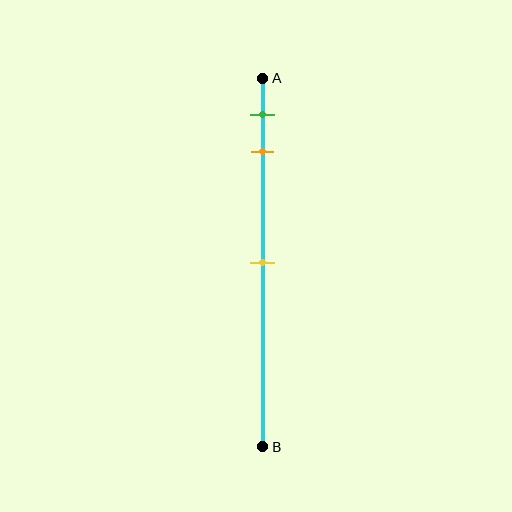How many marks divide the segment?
There are 3 marks dividing the segment.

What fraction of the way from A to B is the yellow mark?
The yellow mark is approximately 50% (0.5) of the way from A to B.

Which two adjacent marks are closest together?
The green and orange marks are the closest adjacent pair.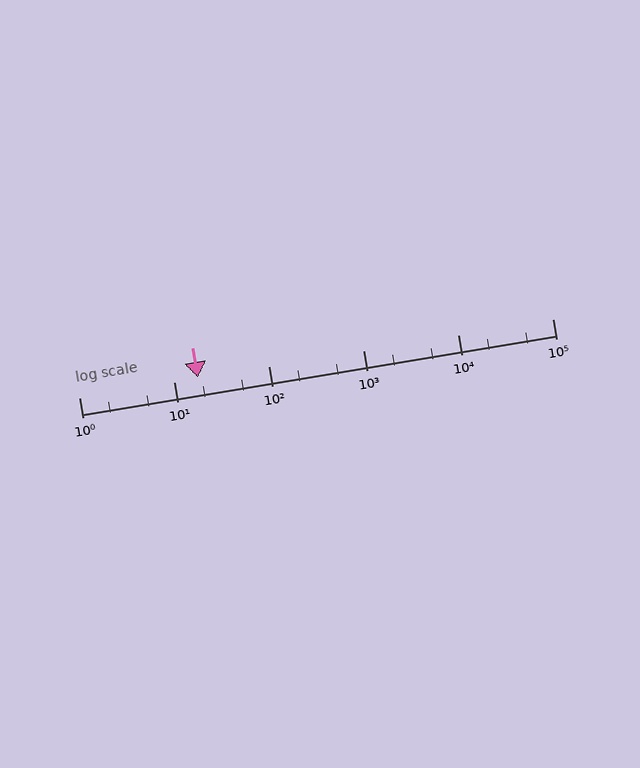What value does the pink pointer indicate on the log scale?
The pointer indicates approximately 18.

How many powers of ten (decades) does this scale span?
The scale spans 5 decades, from 1 to 100000.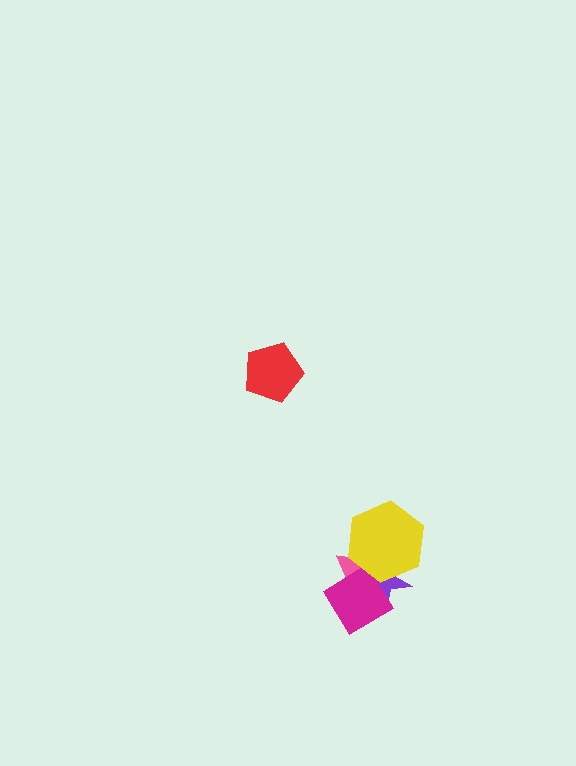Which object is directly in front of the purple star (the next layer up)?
The magenta diamond is directly in front of the purple star.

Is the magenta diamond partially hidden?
Yes, it is partially covered by another shape.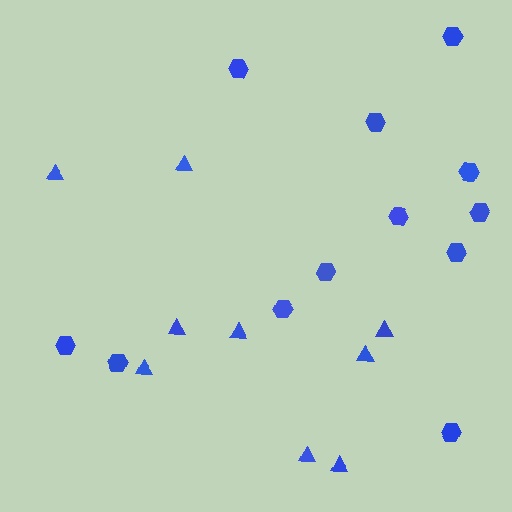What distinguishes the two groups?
There are 2 groups: one group of hexagons (12) and one group of triangles (9).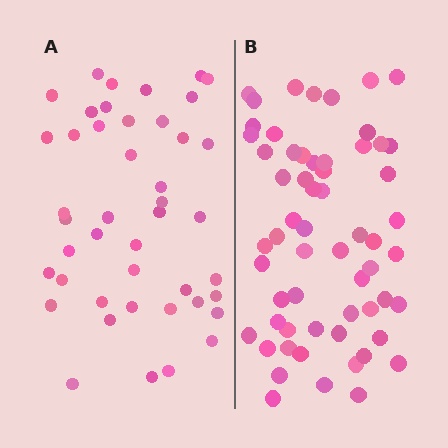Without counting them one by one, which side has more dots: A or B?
Region B (the right region) has more dots.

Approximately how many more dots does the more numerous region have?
Region B has approximately 15 more dots than region A.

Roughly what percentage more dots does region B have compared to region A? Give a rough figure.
About 35% more.